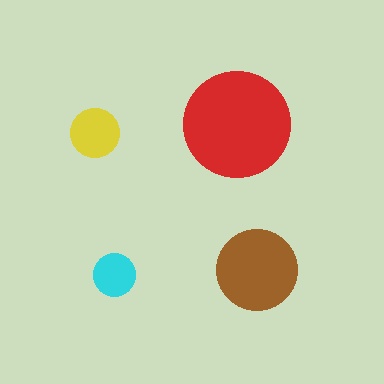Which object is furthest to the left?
The yellow circle is leftmost.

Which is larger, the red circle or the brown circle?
The red one.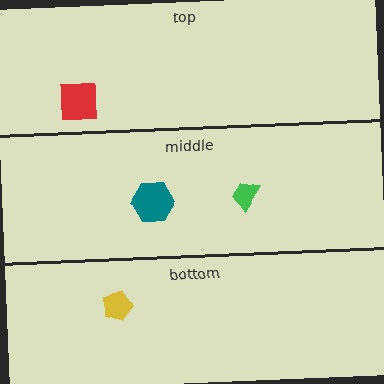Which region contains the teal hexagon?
The middle region.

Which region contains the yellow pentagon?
The bottom region.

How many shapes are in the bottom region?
1.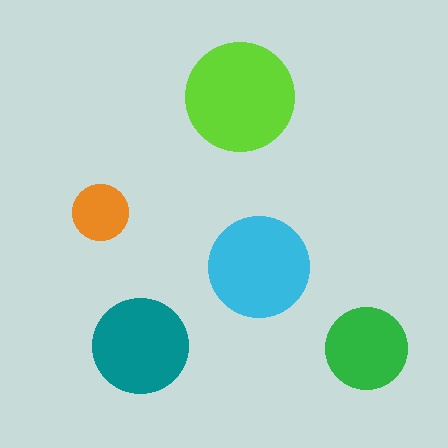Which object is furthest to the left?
The orange circle is leftmost.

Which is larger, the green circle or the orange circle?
The green one.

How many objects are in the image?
There are 5 objects in the image.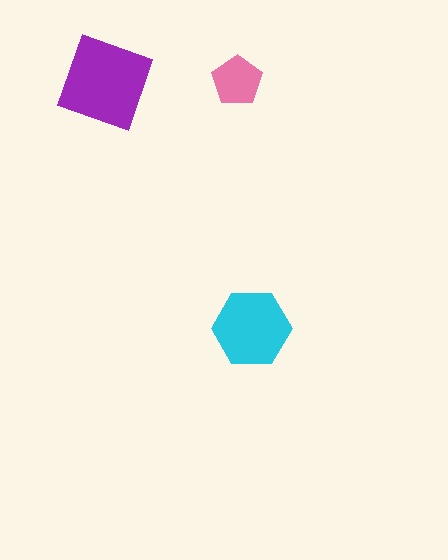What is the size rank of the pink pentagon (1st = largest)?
3rd.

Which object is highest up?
The pink pentagon is topmost.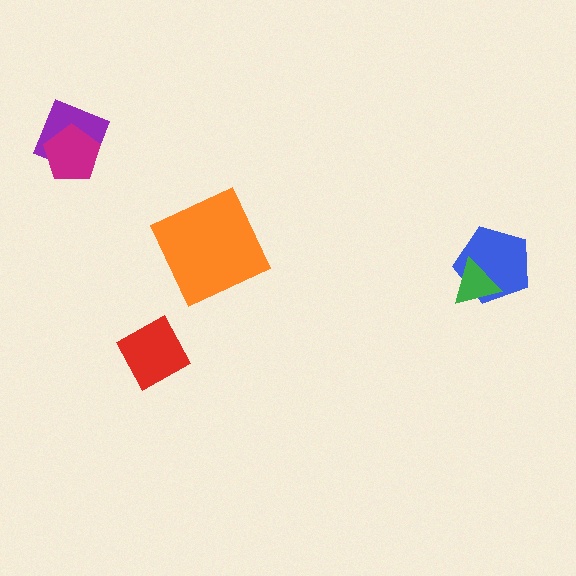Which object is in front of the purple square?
The magenta pentagon is in front of the purple square.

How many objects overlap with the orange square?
0 objects overlap with the orange square.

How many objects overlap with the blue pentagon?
1 object overlaps with the blue pentagon.